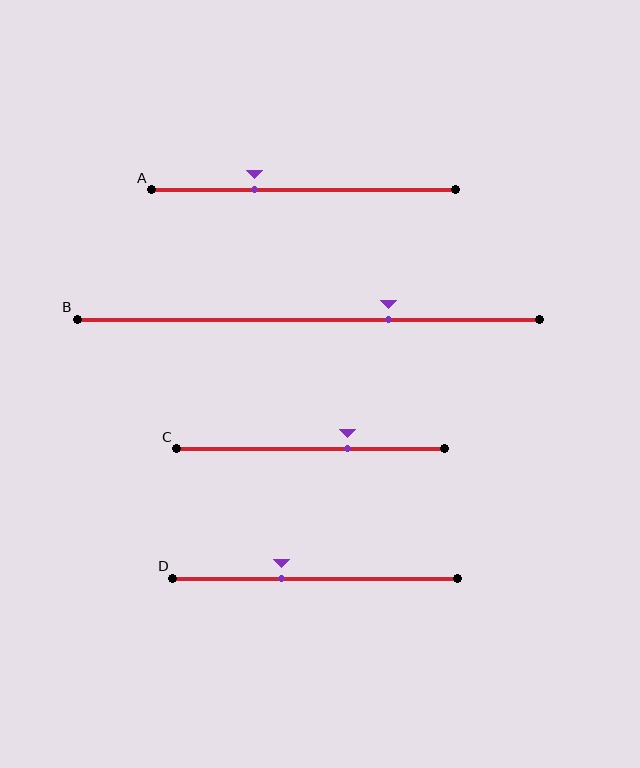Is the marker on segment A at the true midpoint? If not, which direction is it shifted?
No, the marker on segment A is shifted to the left by about 16% of the segment length.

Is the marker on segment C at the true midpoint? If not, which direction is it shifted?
No, the marker on segment C is shifted to the right by about 14% of the segment length.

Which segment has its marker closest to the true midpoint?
Segment D has its marker closest to the true midpoint.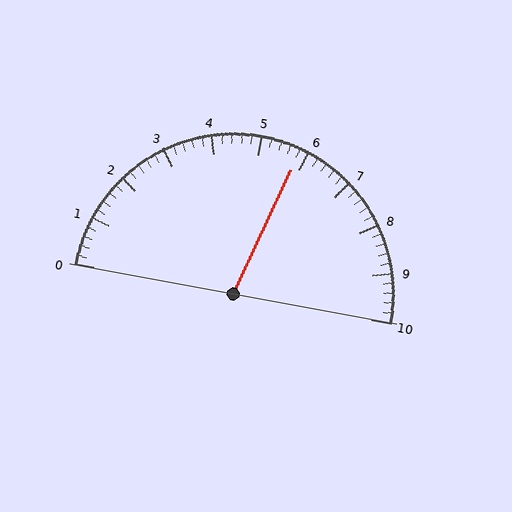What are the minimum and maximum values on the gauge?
The gauge ranges from 0 to 10.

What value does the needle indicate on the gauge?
The needle indicates approximately 5.8.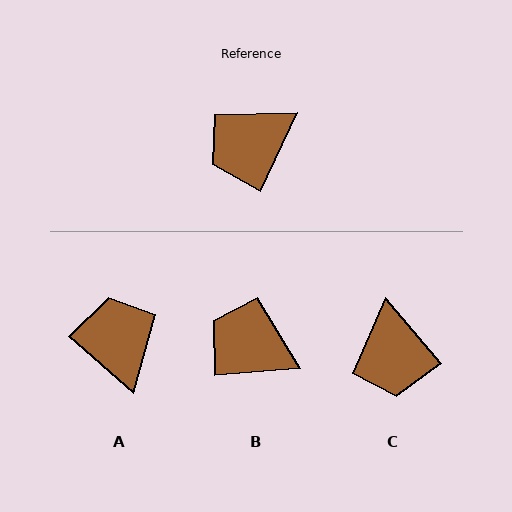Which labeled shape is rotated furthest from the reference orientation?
A, about 106 degrees away.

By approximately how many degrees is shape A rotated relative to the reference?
Approximately 106 degrees clockwise.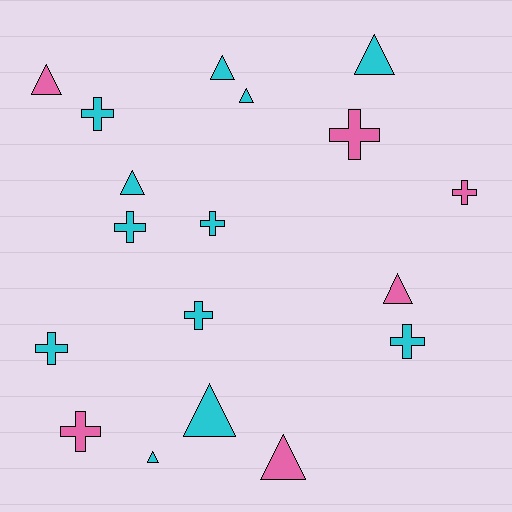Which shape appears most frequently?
Cross, with 9 objects.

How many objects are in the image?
There are 18 objects.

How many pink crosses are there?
There are 3 pink crosses.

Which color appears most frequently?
Cyan, with 12 objects.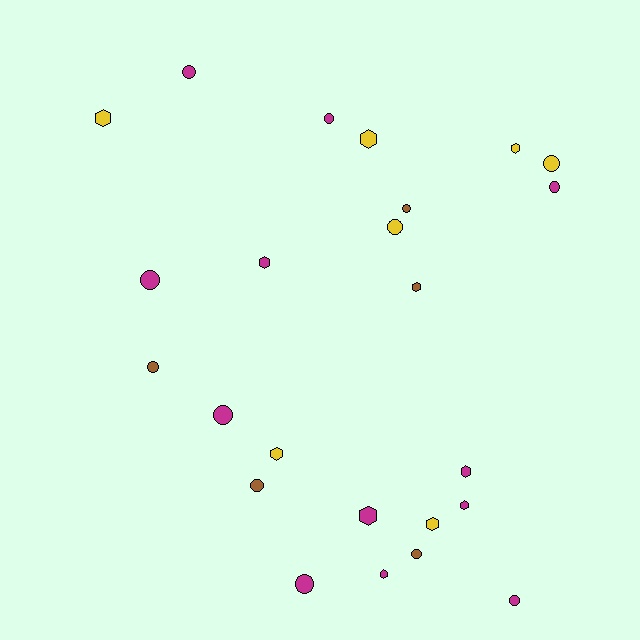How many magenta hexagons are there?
There are 5 magenta hexagons.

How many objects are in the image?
There are 24 objects.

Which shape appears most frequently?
Circle, with 13 objects.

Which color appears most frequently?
Magenta, with 12 objects.